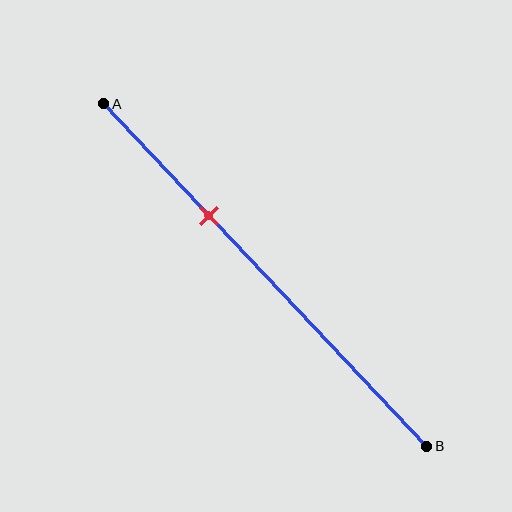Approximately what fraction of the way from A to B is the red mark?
The red mark is approximately 35% of the way from A to B.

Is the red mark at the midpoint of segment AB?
No, the mark is at about 35% from A, not at the 50% midpoint.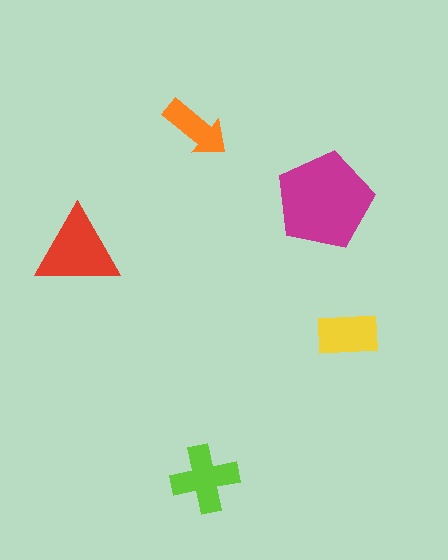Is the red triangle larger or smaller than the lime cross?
Larger.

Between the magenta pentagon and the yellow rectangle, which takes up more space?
The magenta pentagon.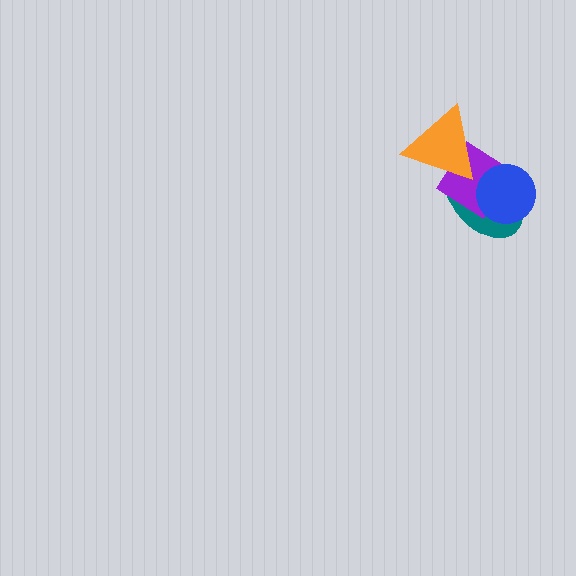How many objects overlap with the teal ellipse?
3 objects overlap with the teal ellipse.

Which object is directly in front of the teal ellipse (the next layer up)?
The purple diamond is directly in front of the teal ellipse.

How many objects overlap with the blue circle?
2 objects overlap with the blue circle.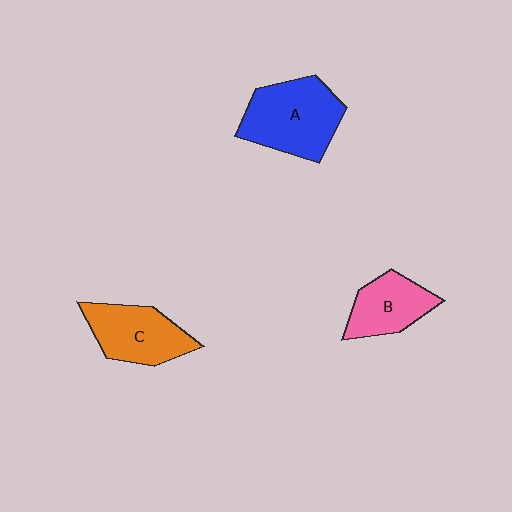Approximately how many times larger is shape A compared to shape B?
Approximately 1.5 times.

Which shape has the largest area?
Shape A (blue).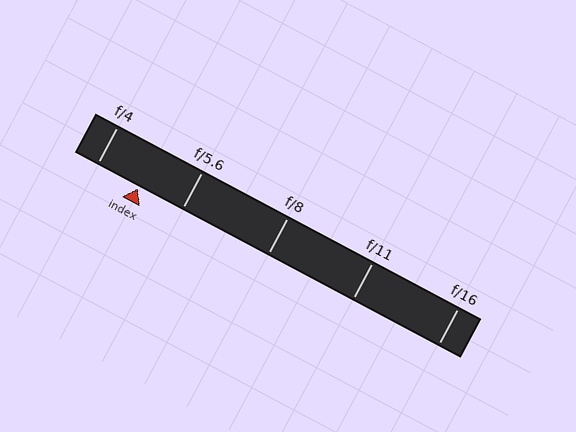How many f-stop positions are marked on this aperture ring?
There are 5 f-stop positions marked.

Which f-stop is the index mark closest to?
The index mark is closest to f/4.